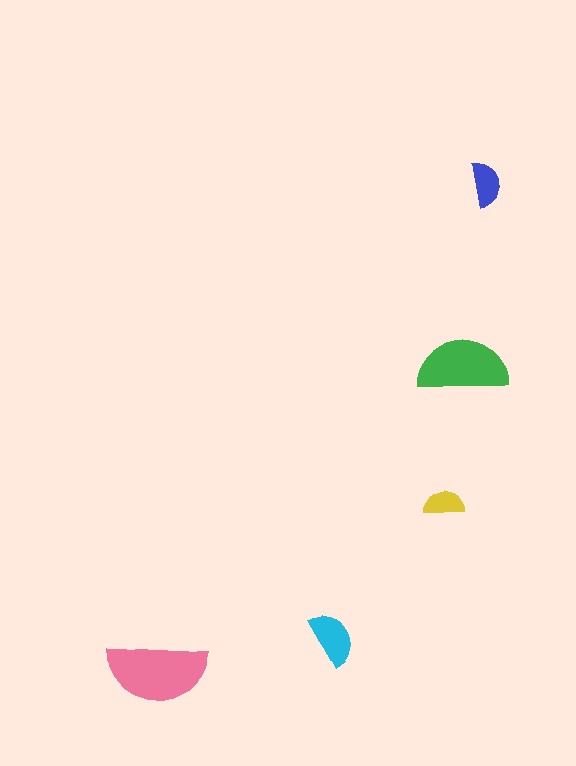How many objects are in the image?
There are 5 objects in the image.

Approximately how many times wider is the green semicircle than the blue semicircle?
About 2 times wider.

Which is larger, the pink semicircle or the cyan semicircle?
The pink one.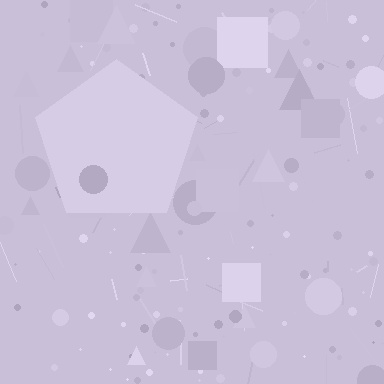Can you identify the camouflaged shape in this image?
The camouflaged shape is a pentagon.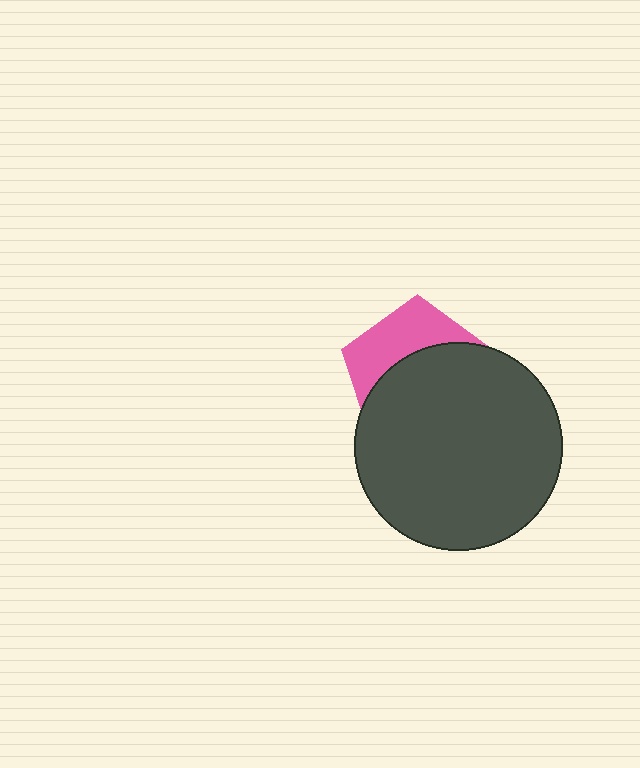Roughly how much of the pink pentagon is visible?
A small part of it is visible (roughly 38%).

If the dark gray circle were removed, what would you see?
You would see the complete pink pentagon.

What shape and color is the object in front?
The object in front is a dark gray circle.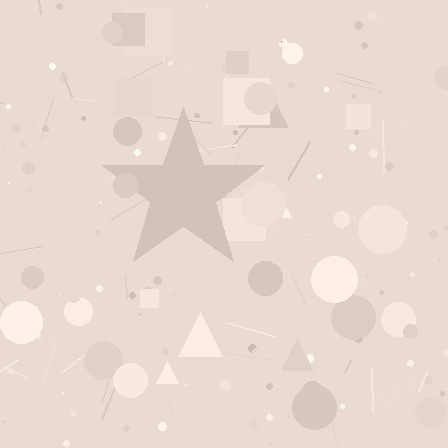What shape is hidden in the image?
A star is hidden in the image.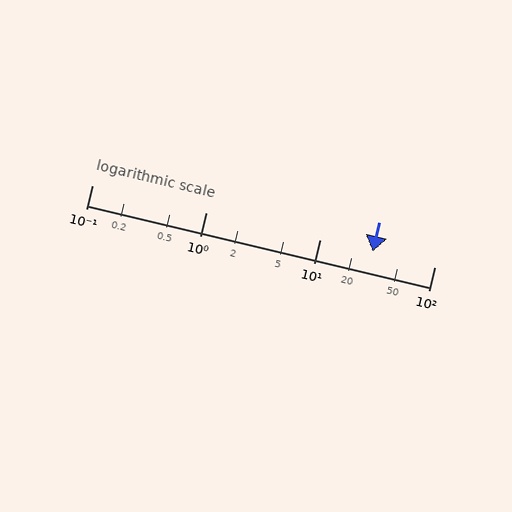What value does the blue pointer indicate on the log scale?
The pointer indicates approximately 29.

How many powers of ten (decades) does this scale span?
The scale spans 3 decades, from 0.1 to 100.